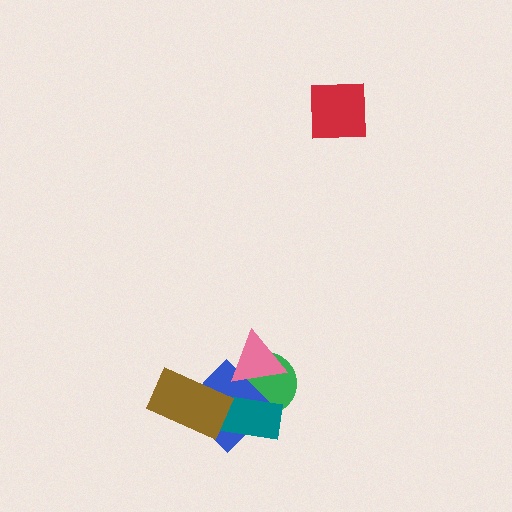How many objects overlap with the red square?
0 objects overlap with the red square.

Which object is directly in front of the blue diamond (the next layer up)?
The teal rectangle is directly in front of the blue diamond.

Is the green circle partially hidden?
Yes, it is partially covered by another shape.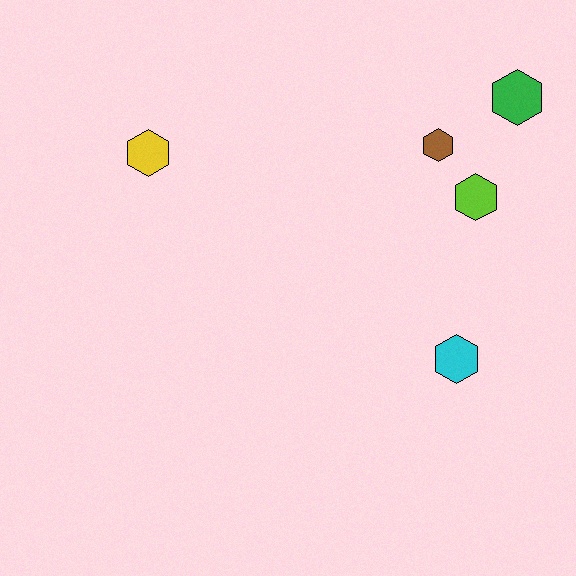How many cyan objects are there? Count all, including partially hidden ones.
There is 1 cyan object.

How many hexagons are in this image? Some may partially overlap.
There are 5 hexagons.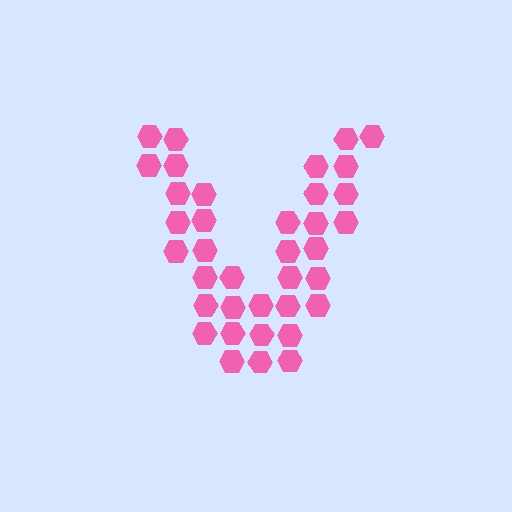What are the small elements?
The small elements are hexagons.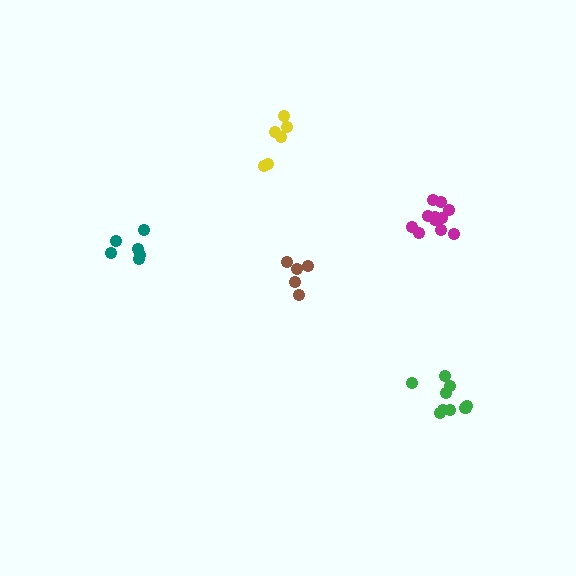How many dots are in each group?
Group 1: 10 dots, Group 2: 6 dots, Group 3: 11 dots, Group 4: 6 dots, Group 5: 5 dots (38 total).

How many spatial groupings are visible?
There are 5 spatial groupings.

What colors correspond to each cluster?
The clusters are colored: green, teal, magenta, yellow, brown.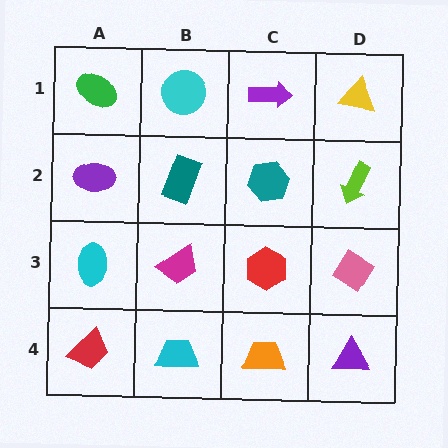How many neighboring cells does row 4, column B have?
3.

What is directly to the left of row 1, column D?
A purple arrow.